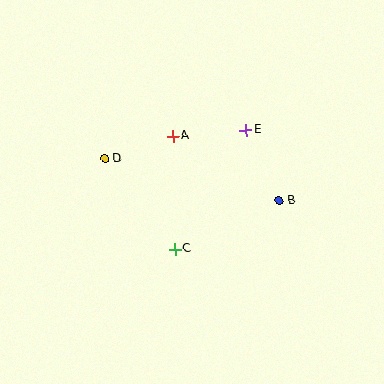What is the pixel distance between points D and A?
The distance between D and A is 72 pixels.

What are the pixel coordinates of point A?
Point A is at (173, 136).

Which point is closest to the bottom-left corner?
Point C is closest to the bottom-left corner.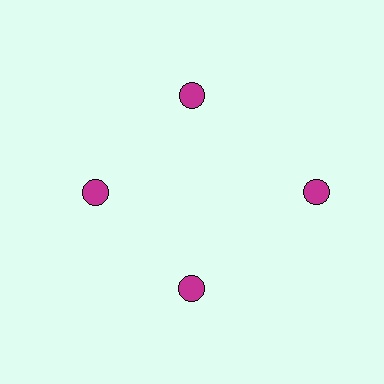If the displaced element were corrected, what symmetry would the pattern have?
It would have 4-fold rotational symmetry — the pattern would map onto itself every 90 degrees.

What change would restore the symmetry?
The symmetry would be restored by moving it inward, back onto the ring so that all 4 circles sit at equal angles and equal distance from the center.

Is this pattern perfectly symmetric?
No. The 4 magenta circles are arranged in a ring, but one element near the 3 o'clock position is pushed outward from the center, breaking the 4-fold rotational symmetry.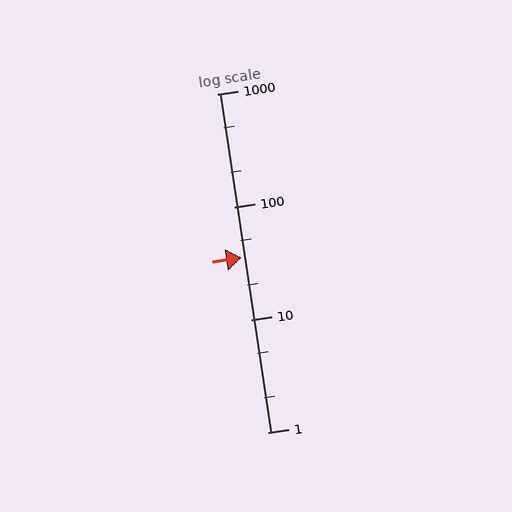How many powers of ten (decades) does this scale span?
The scale spans 3 decades, from 1 to 1000.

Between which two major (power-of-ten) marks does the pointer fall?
The pointer is between 10 and 100.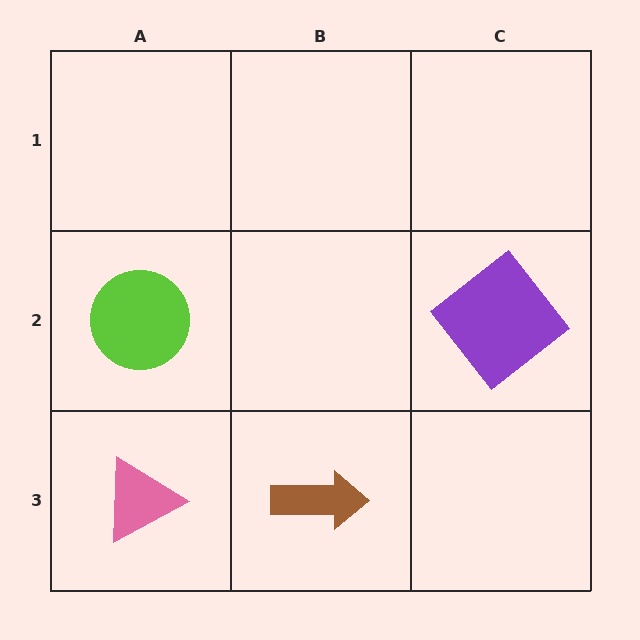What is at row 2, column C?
A purple diamond.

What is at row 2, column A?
A lime circle.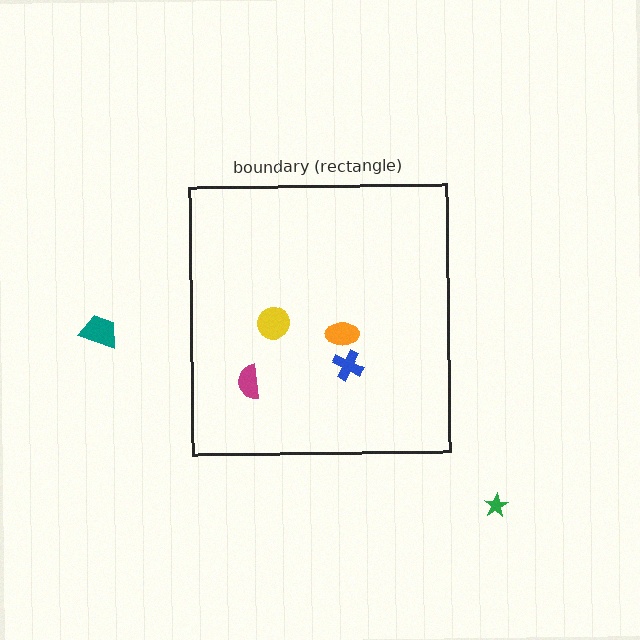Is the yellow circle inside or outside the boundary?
Inside.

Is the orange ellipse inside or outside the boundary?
Inside.